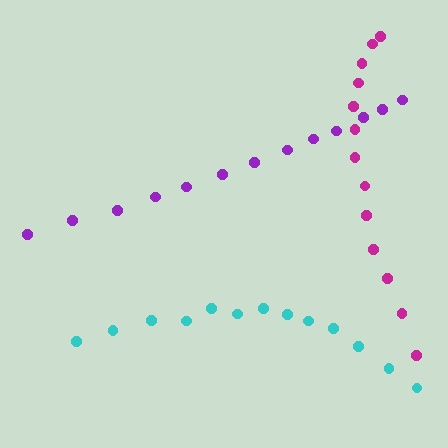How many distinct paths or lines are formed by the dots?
There are 3 distinct paths.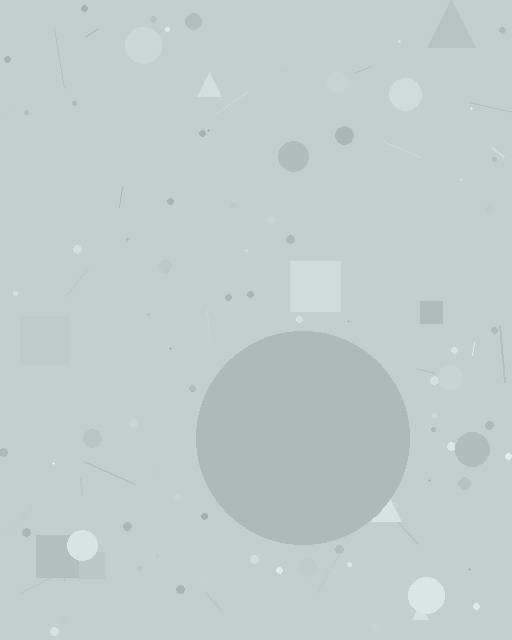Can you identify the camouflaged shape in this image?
The camouflaged shape is a circle.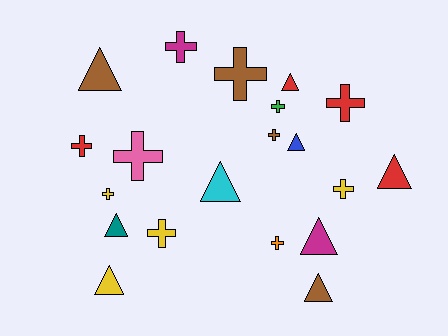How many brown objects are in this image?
There are 4 brown objects.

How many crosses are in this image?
There are 11 crosses.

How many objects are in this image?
There are 20 objects.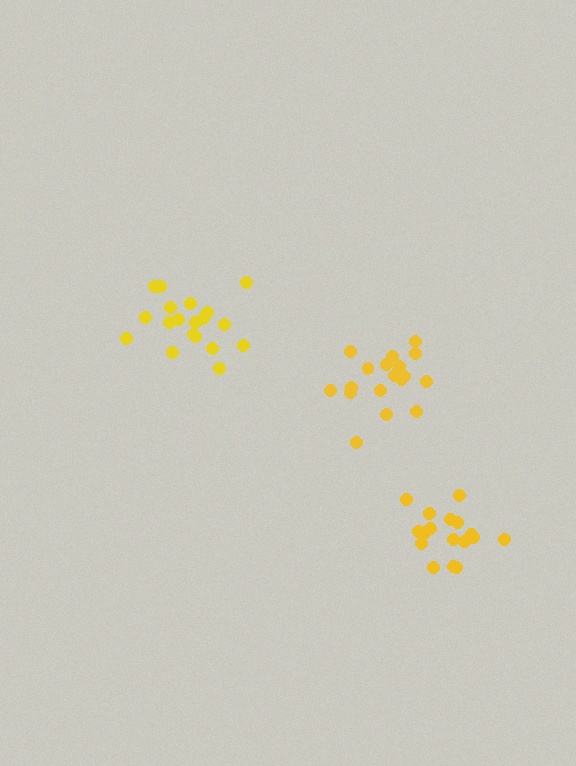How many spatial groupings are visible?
There are 3 spatial groupings.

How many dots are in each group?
Group 1: 18 dots, Group 2: 17 dots, Group 3: 19 dots (54 total).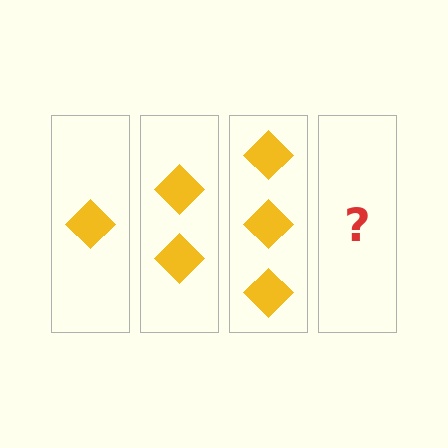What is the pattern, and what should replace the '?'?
The pattern is that each step adds one more diamond. The '?' should be 4 diamonds.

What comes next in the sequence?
The next element should be 4 diamonds.